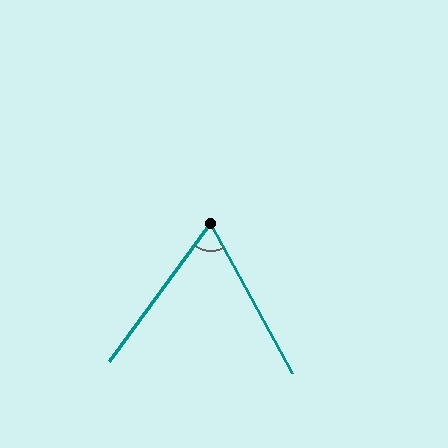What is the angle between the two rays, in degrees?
Approximately 65 degrees.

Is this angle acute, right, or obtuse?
It is acute.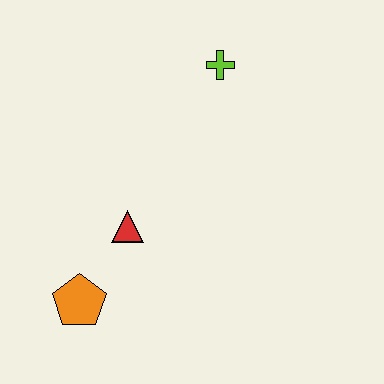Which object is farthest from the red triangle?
The lime cross is farthest from the red triangle.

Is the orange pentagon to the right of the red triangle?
No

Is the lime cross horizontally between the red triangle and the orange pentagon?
No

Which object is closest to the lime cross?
The red triangle is closest to the lime cross.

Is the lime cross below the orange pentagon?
No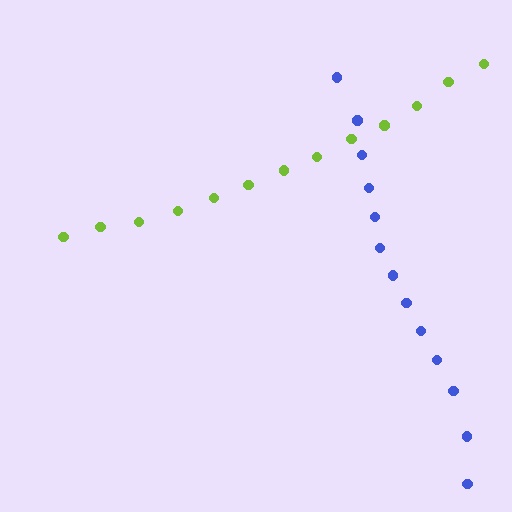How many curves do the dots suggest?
There are 2 distinct paths.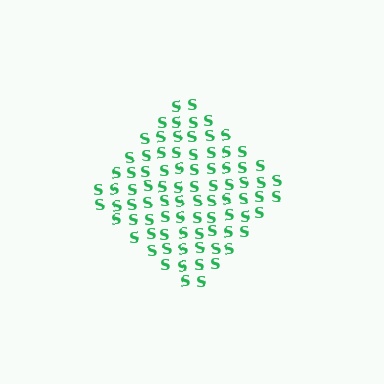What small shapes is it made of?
It is made of small letter S's.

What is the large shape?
The large shape is a diamond.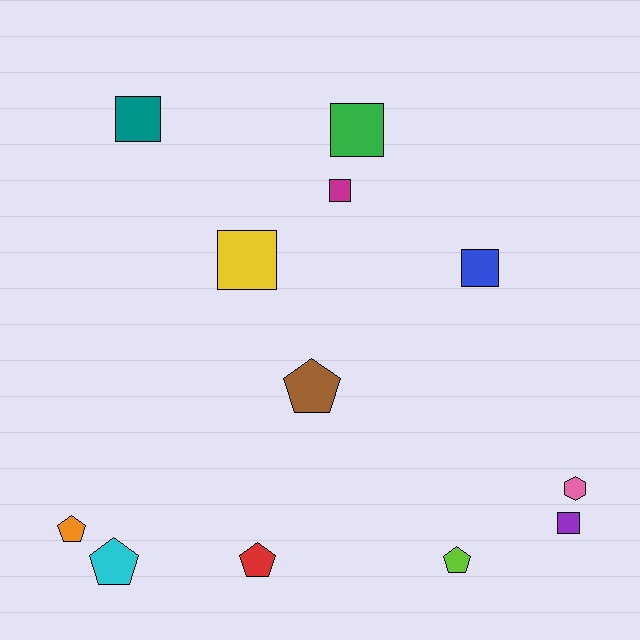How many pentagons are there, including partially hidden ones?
There are 5 pentagons.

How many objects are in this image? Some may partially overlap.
There are 12 objects.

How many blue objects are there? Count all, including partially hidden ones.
There is 1 blue object.